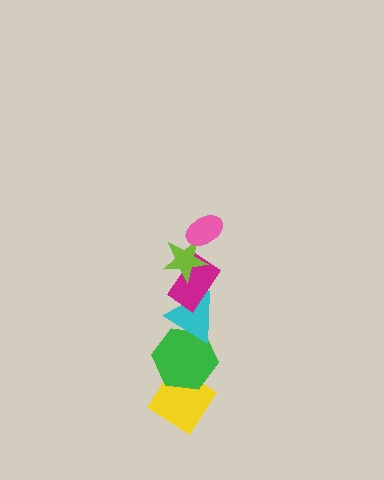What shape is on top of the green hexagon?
The cyan triangle is on top of the green hexagon.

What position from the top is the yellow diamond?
The yellow diamond is 6th from the top.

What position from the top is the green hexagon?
The green hexagon is 5th from the top.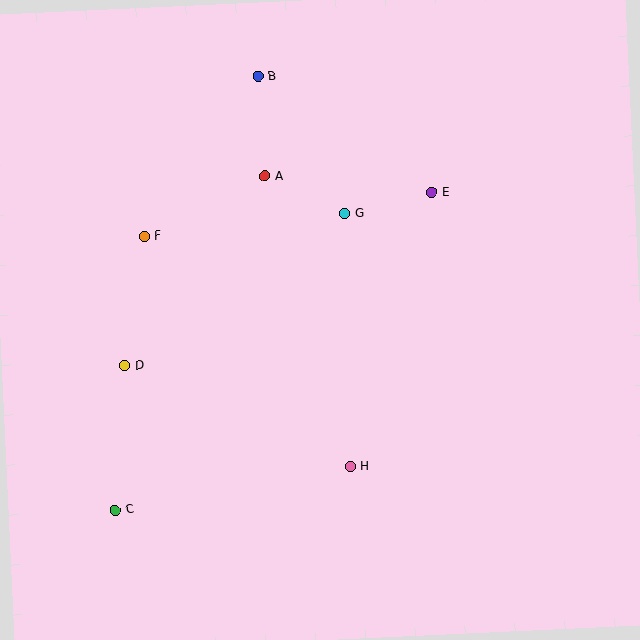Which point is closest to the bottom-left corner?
Point C is closest to the bottom-left corner.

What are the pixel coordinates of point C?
Point C is at (115, 510).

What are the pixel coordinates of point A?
Point A is at (265, 176).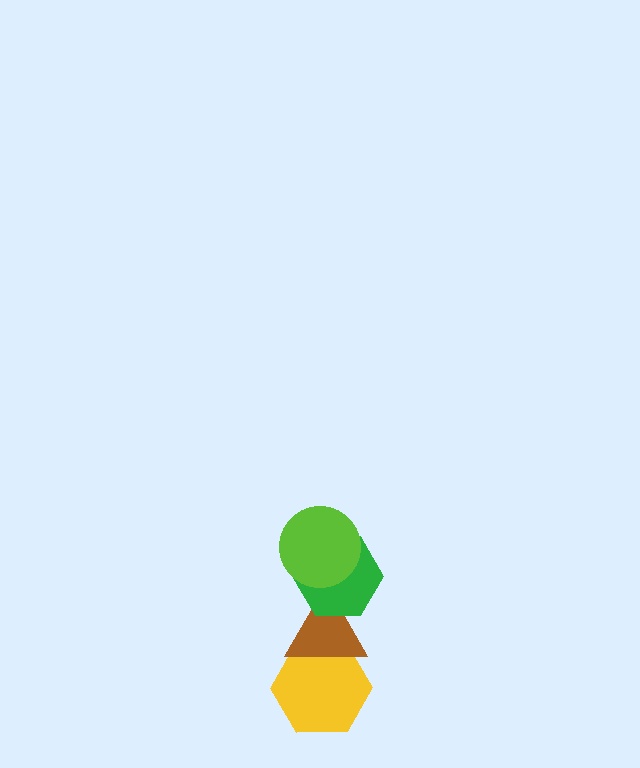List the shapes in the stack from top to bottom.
From top to bottom: the lime circle, the green hexagon, the brown triangle, the yellow hexagon.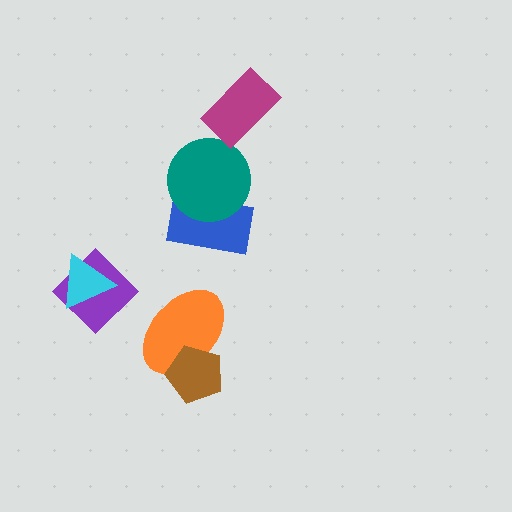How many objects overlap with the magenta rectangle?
0 objects overlap with the magenta rectangle.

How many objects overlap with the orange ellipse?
1 object overlaps with the orange ellipse.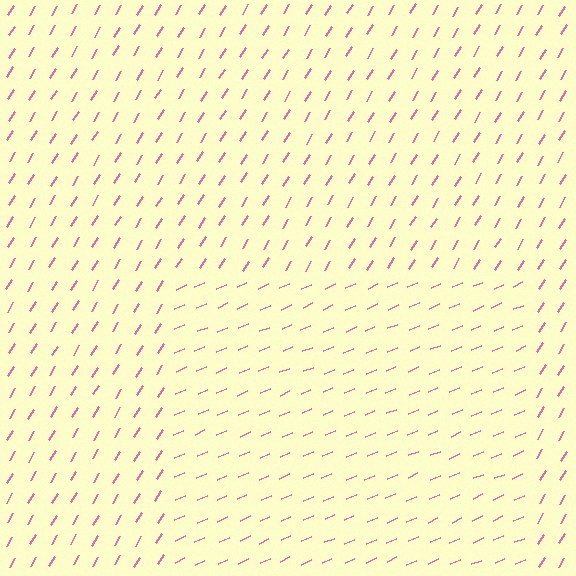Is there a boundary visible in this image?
Yes, there is a texture boundary formed by a change in line orientation.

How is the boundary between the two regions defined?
The boundary is defined purely by a change in line orientation (approximately 36 degrees difference). All lines are the same color and thickness.